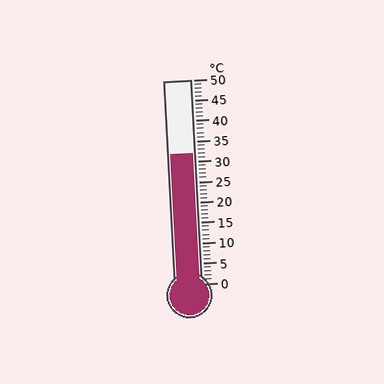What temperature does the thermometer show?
The thermometer shows approximately 32°C.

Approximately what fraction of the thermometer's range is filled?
The thermometer is filled to approximately 65% of its range.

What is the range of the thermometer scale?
The thermometer scale ranges from 0°C to 50°C.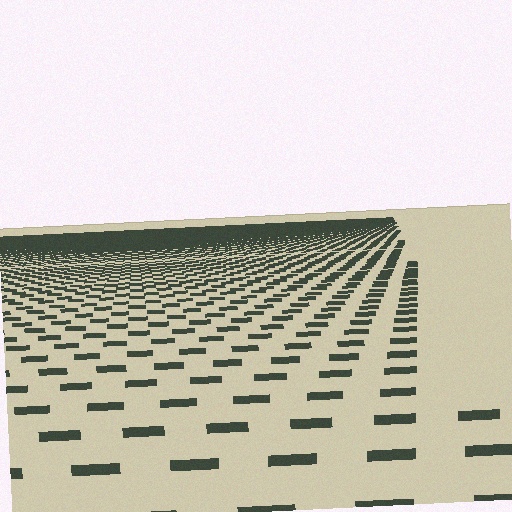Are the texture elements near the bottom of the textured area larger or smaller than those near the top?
Larger. Near the bottom, elements are closer to the viewer and appear at a bigger on-screen size.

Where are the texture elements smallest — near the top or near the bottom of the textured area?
Near the top.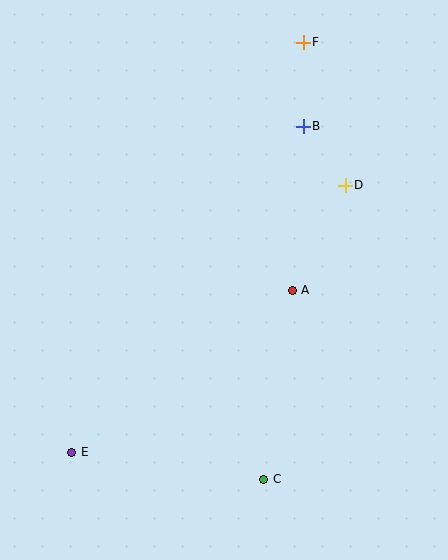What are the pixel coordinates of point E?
Point E is at (72, 452).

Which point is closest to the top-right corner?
Point F is closest to the top-right corner.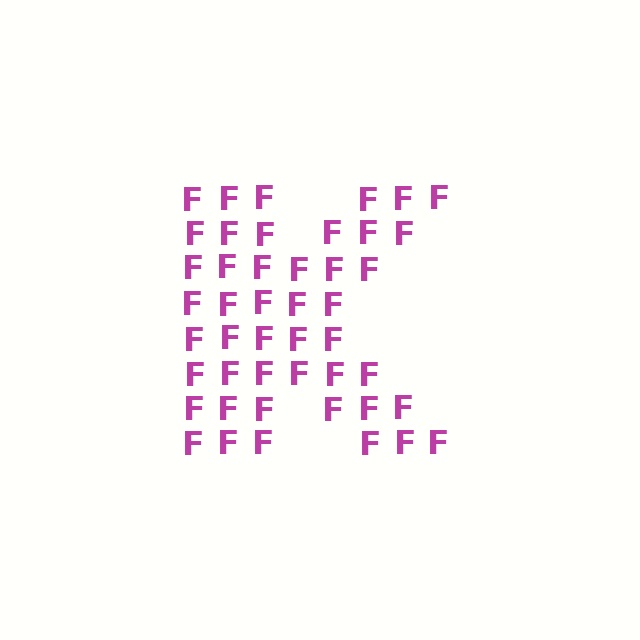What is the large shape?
The large shape is the letter K.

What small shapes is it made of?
It is made of small letter F's.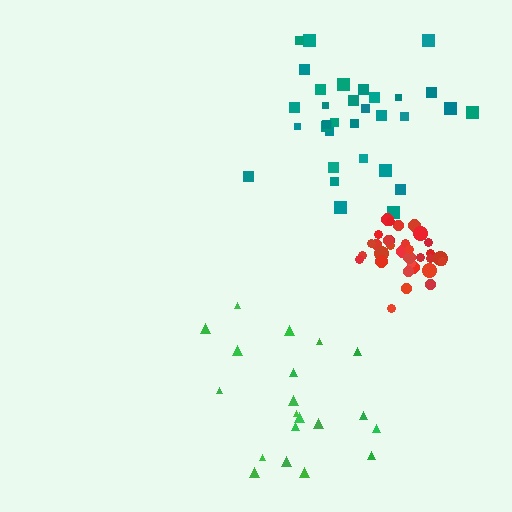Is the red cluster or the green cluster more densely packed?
Red.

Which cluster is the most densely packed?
Red.